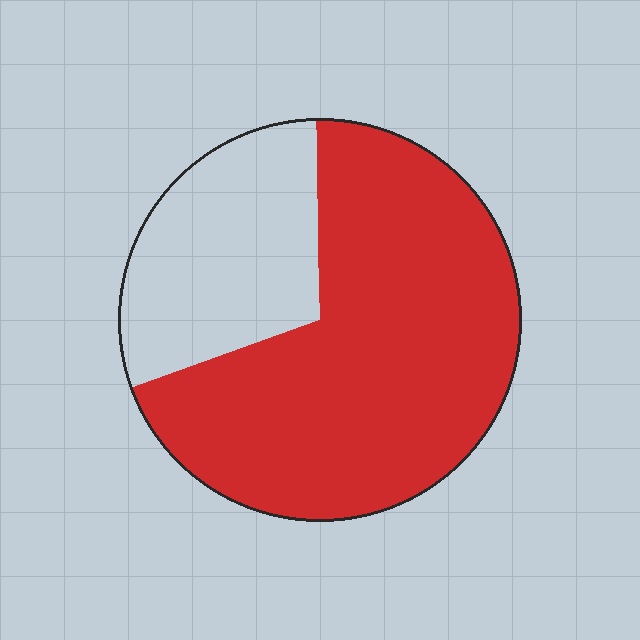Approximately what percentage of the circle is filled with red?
Approximately 70%.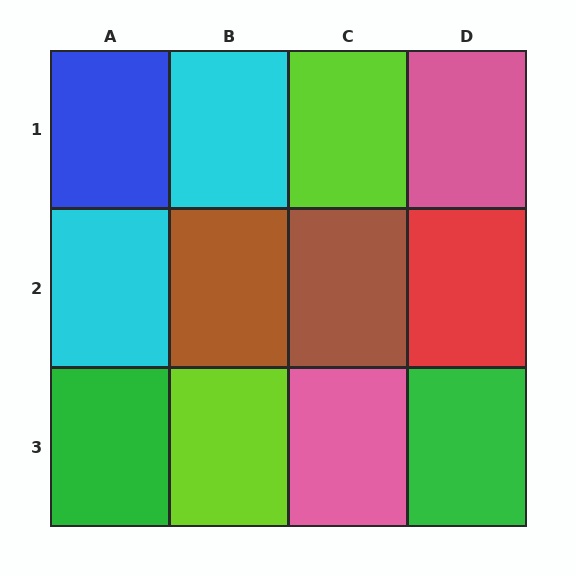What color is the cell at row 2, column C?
Brown.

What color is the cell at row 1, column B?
Cyan.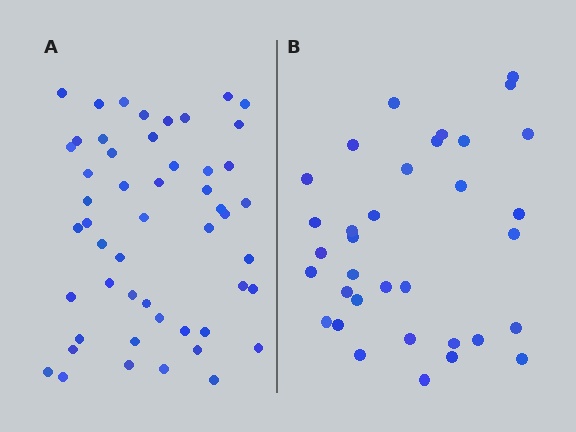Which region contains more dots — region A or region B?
Region A (the left region) has more dots.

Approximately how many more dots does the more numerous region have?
Region A has approximately 15 more dots than region B.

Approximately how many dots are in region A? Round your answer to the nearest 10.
About 50 dots. (The exact count is 51, which rounds to 50.)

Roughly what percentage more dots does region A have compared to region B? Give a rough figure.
About 50% more.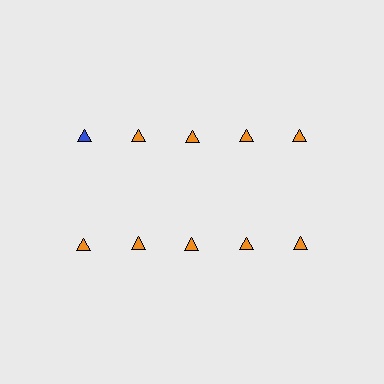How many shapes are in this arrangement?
There are 10 shapes arranged in a grid pattern.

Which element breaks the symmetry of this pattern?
The blue triangle in the top row, leftmost column breaks the symmetry. All other shapes are orange triangles.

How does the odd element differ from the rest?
It has a different color: blue instead of orange.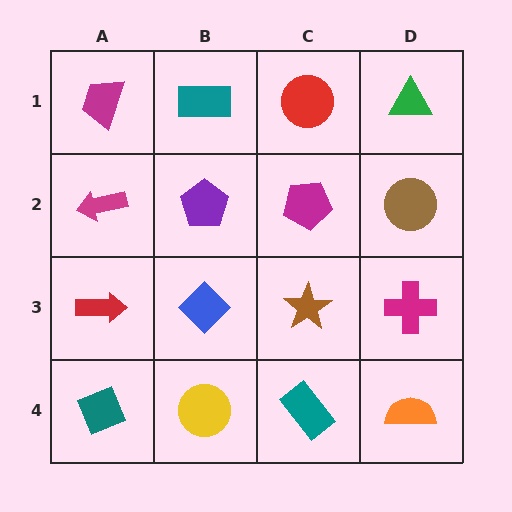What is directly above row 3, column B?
A purple pentagon.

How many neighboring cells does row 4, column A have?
2.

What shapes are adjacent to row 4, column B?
A blue diamond (row 3, column B), a teal diamond (row 4, column A), a teal rectangle (row 4, column C).